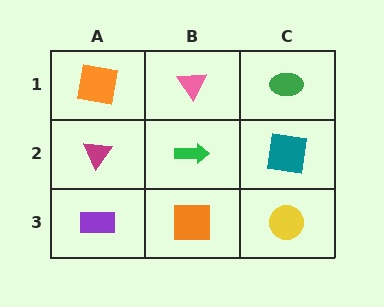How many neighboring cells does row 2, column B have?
4.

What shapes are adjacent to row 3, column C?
A teal square (row 2, column C), an orange square (row 3, column B).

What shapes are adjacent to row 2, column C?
A green ellipse (row 1, column C), a yellow circle (row 3, column C), a green arrow (row 2, column B).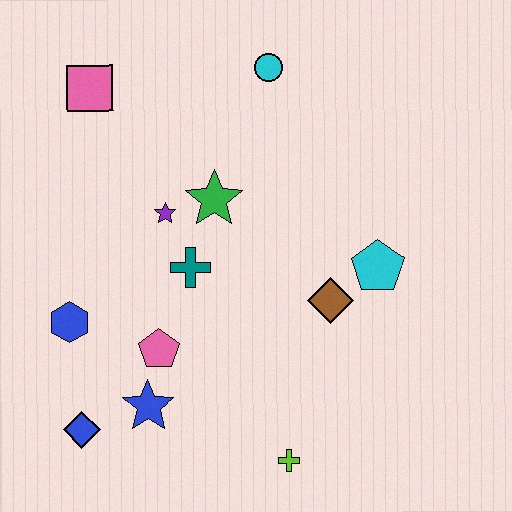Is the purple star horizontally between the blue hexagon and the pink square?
No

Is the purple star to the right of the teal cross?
No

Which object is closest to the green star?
The purple star is closest to the green star.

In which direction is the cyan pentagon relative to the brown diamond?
The cyan pentagon is to the right of the brown diamond.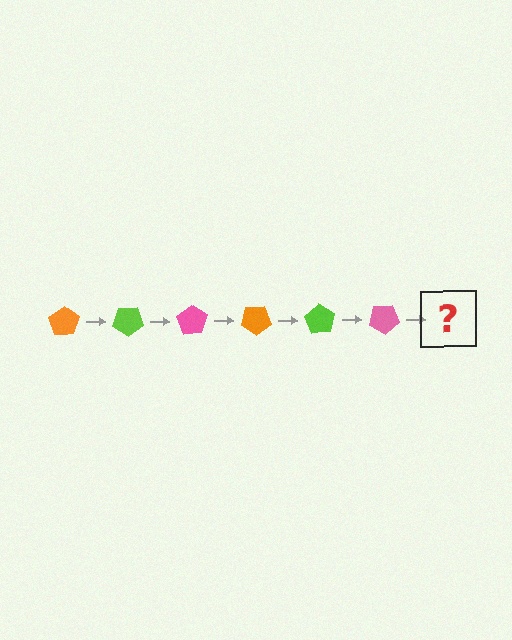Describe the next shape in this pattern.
It should be an orange pentagon, rotated 210 degrees from the start.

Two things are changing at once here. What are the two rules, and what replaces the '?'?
The two rules are that it rotates 35 degrees each step and the color cycles through orange, lime, and pink. The '?' should be an orange pentagon, rotated 210 degrees from the start.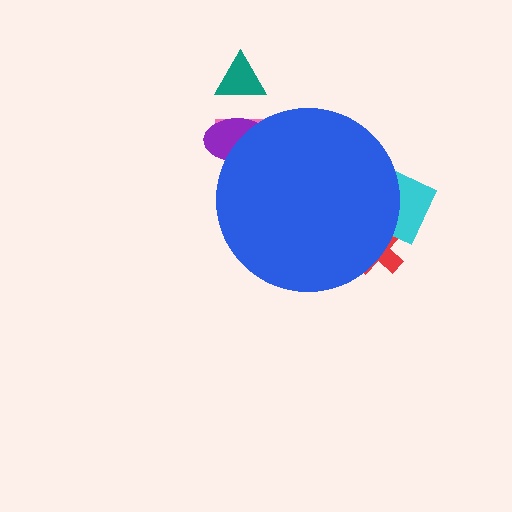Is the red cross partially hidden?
Yes, the red cross is partially hidden behind the blue circle.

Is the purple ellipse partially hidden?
Yes, the purple ellipse is partially hidden behind the blue circle.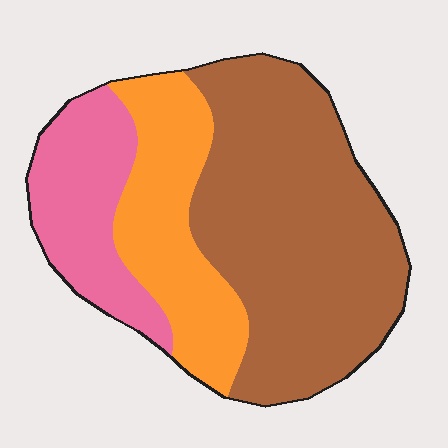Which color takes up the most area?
Brown, at roughly 55%.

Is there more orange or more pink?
Orange.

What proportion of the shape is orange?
Orange covers about 25% of the shape.